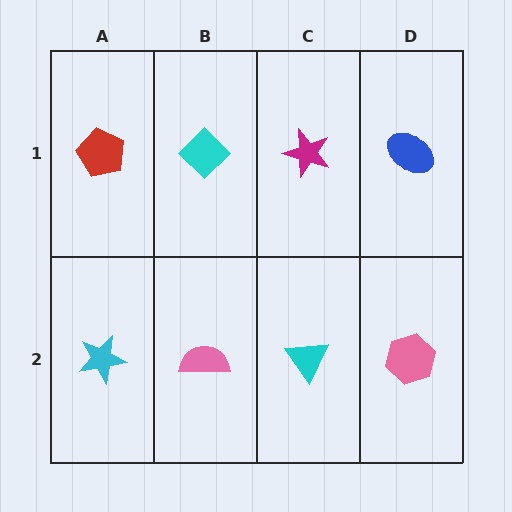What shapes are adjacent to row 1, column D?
A pink hexagon (row 2, column D), a magenta star (row 1, column C).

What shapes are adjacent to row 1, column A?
A cyan star (row 2, column A), a cyan diamond (row 1, column B).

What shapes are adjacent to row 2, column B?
A cyan diamond (row 1, column B), a cyan star (row 2, column A), a cyan triangle (row 2, column C).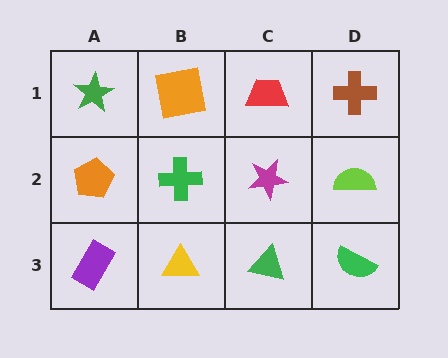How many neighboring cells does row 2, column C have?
4.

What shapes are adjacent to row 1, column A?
An orange pentagon (row 2, column A), an orange square (row 1, column B).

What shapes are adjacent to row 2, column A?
A green star (row 1, column A), a purple rectangle (row 3, column A), a green cross (row 2, column B).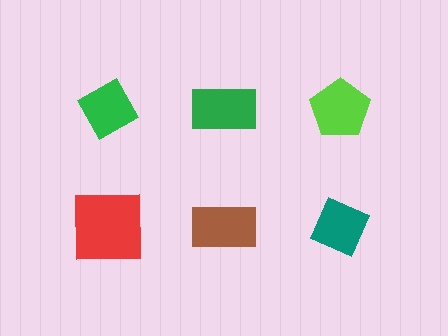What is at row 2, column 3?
A teal diamond.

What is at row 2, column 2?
A brown rectangle.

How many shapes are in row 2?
3 shapes.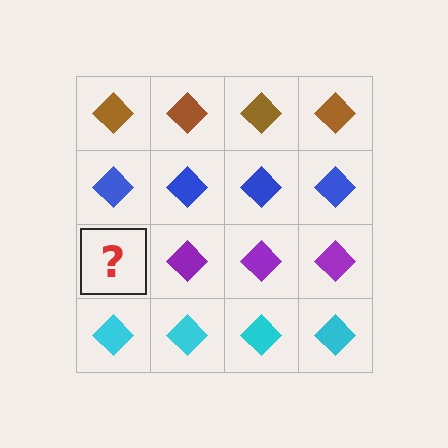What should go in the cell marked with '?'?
The missing cell should contain a purple diamond.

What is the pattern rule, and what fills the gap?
The rule is that each row has a consistent color. The gap should be filled with a purple diamond.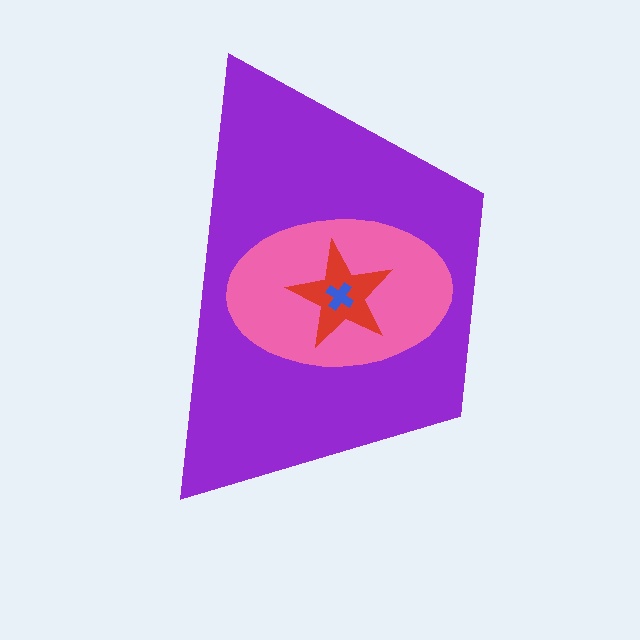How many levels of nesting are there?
4.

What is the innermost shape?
The blue cross.